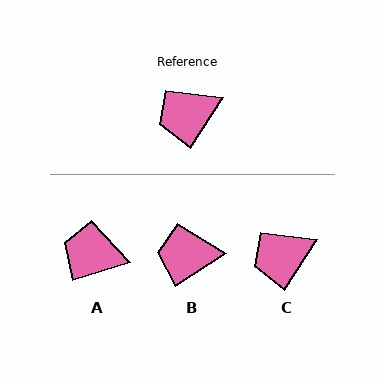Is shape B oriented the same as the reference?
No, it is off by about 24 degrees.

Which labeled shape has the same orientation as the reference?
C.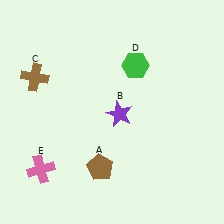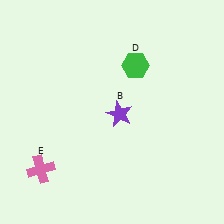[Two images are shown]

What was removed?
The brown cross (C), the brown pentagon (A) were removed in Image 2.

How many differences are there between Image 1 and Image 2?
There are 2 differences between the two images.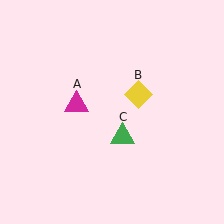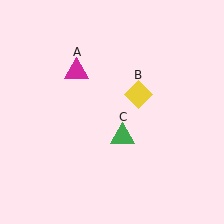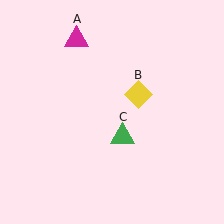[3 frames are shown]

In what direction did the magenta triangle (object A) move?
The magenta triangle (object A) moved up.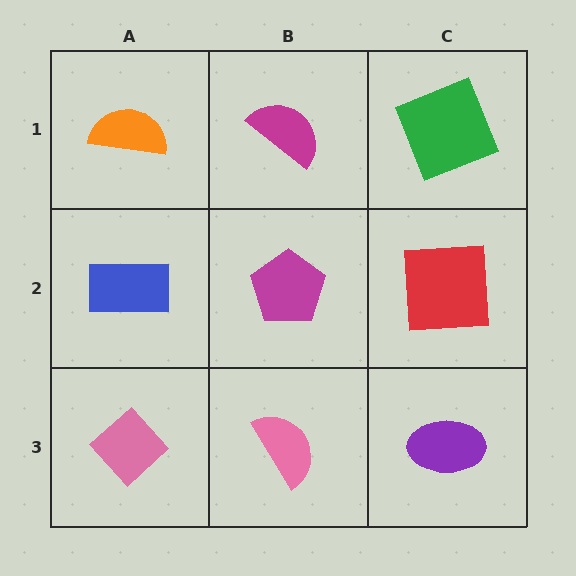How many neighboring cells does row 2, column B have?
4.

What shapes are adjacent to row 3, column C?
A red square (row 2, column C), a pink semicircle (row 3, column B).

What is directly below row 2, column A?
A pink diamond.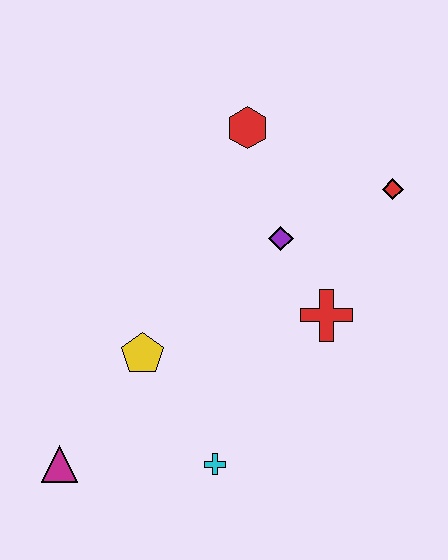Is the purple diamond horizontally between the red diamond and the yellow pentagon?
Yes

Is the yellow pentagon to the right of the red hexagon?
No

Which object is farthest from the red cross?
The magenta triangle is farthest from the red cross.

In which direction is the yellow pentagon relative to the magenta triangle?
The yellow pentagon is above the magenta triangle.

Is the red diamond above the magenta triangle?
Yes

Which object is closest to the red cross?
The purple diamond is closest to the red cross.